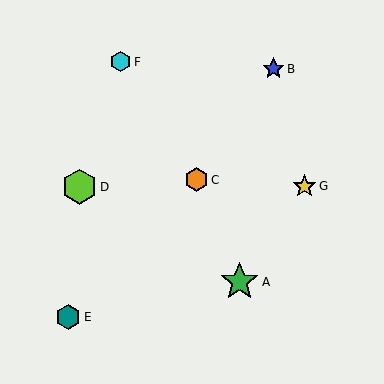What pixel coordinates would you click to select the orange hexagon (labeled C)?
Click at (196, 180) to select the orange hexagon C.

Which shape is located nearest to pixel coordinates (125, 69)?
The cyan hexagon (labeled F) at (120, 62) is nearest to that location.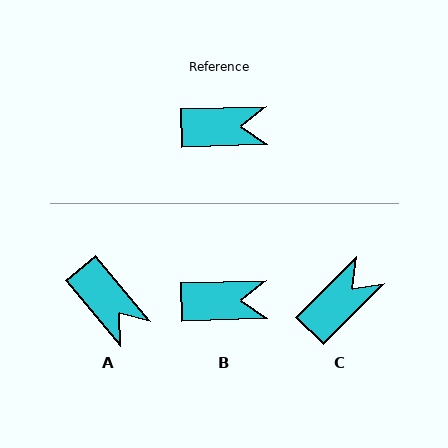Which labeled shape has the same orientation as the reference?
B.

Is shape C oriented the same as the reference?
No, it is off by about 44 degrees.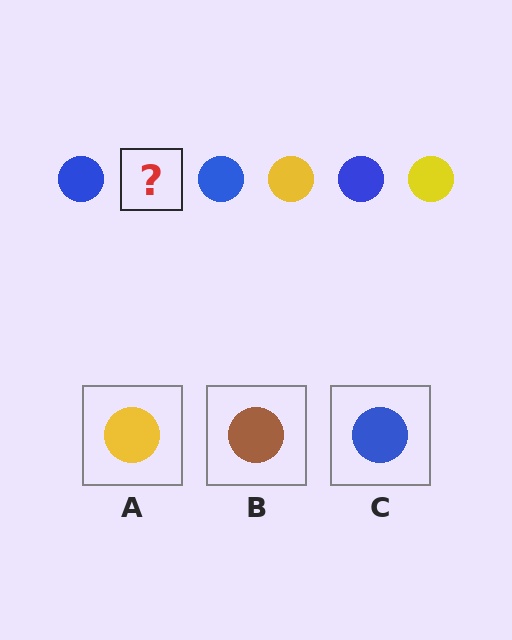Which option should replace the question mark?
Option A.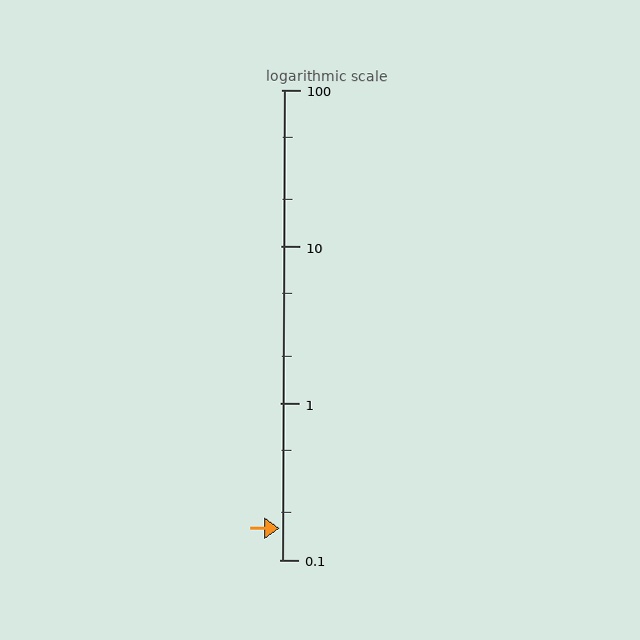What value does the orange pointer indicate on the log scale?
The pointer indicates approximately 0.16.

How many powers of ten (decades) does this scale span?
The scale spans 3 decades, from 0.1 to 100.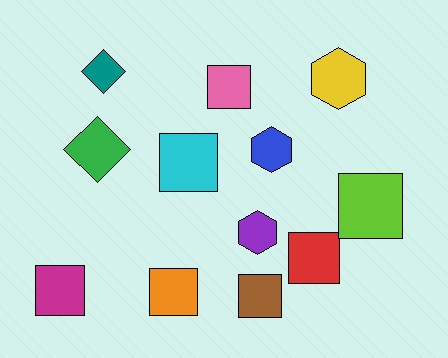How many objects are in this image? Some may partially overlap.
There are 12 objects.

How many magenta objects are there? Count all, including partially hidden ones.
There is 1 magenta object.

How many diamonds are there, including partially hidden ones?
There are 2 diamonds.